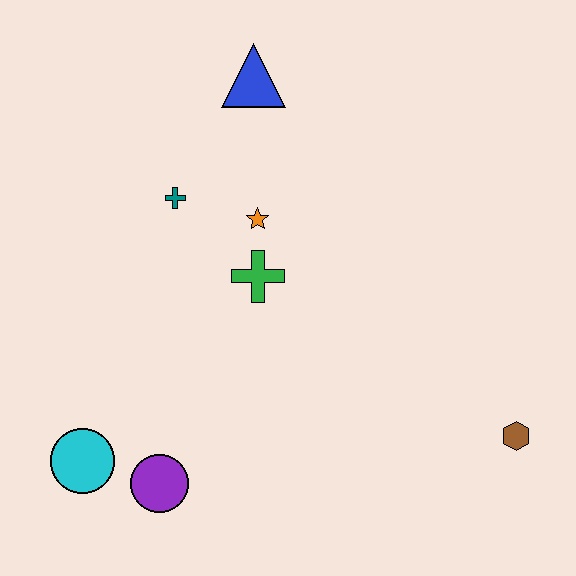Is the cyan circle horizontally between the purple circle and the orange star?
No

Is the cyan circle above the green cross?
No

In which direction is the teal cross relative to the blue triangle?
The teal cross is below the blue triangle.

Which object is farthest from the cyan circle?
The brown hexagon is farthest from the cyan circle.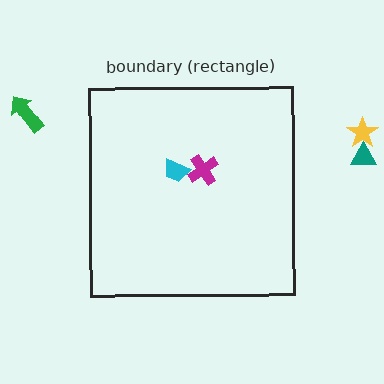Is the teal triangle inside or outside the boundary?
Outside.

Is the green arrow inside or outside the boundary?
Outside.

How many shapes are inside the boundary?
2 inside, 3 outside.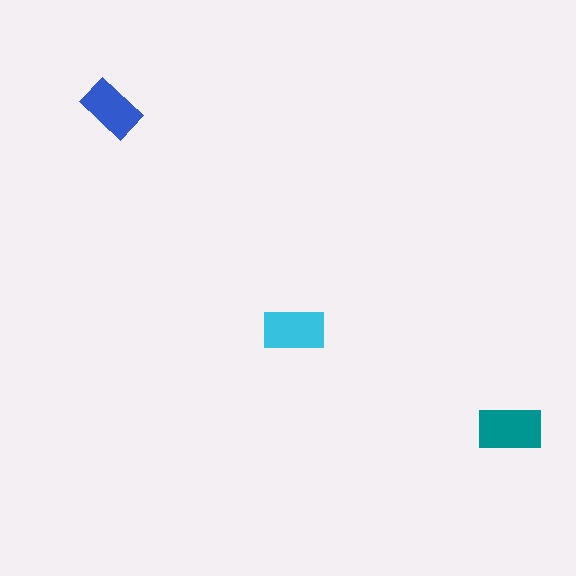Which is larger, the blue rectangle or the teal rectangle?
The teal one.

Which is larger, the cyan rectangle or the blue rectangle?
The cyan one.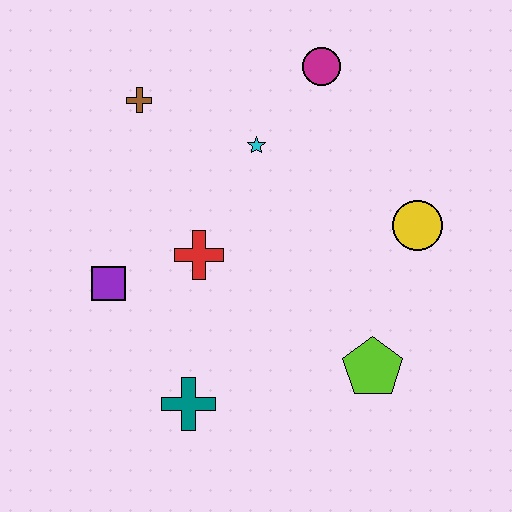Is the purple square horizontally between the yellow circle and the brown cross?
No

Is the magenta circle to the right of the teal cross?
Yes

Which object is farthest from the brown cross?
The lime pentagon is farthest from the brown cross.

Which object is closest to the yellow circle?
The lime pentagon is closest to the yellow circle.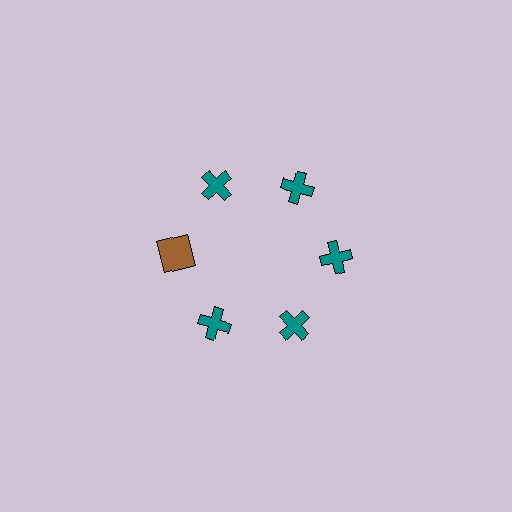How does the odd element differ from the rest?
It differs in both color (brown instead of teal) and shape (square instead of cross).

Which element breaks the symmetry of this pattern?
The brown square at roughly the 9 o'clock position breaks the symmetry. All other shapes are teal crosses.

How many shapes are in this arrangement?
There are 6 shapes arranged in a ring pattern.